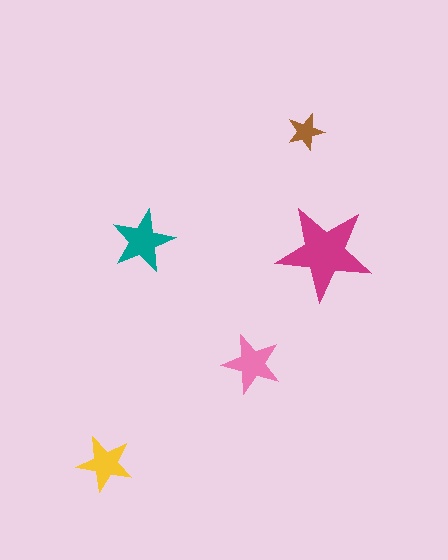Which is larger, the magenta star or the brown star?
The magenta one.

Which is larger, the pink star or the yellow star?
The pink one.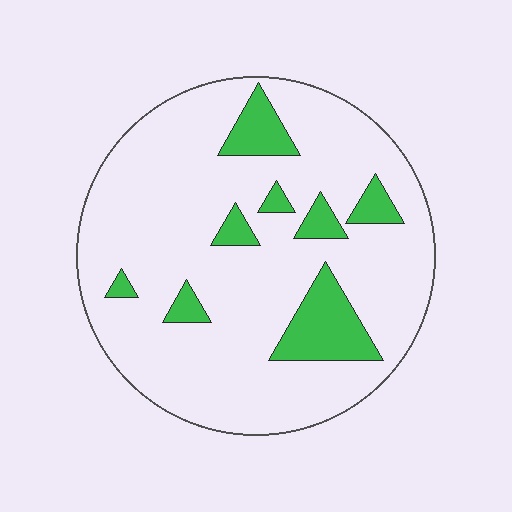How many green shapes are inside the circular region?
8.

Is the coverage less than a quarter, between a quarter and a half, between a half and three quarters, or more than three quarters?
Less than a quarter.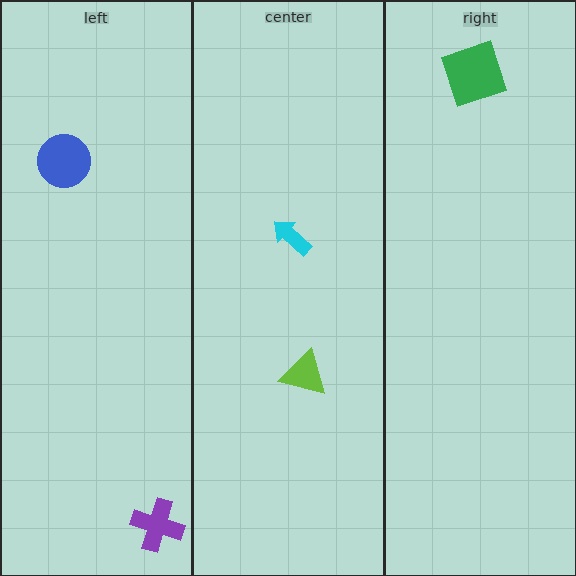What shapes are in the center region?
The lime triangle, the cyan arrow.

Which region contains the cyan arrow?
The center region.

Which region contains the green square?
The right region.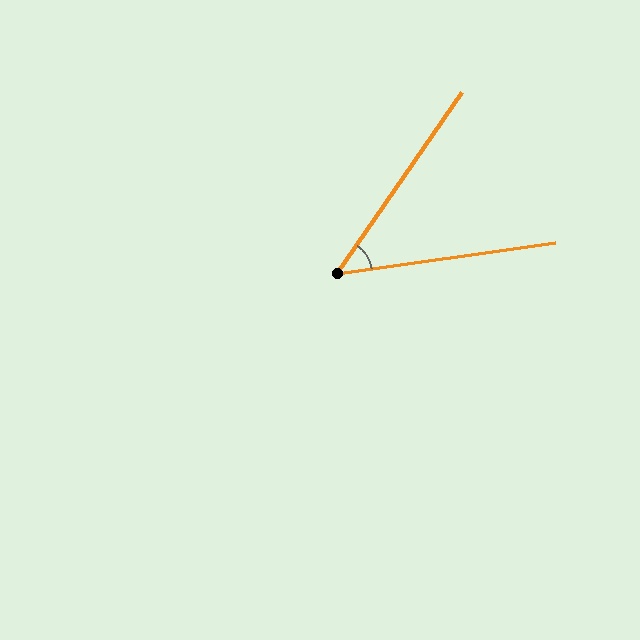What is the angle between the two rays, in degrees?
Approximately 47 degrees.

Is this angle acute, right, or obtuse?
It is acute.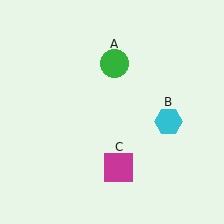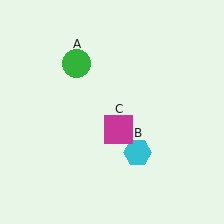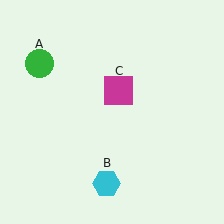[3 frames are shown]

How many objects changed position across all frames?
3 objects changed position: green circle (object A), cyan hexagon (object B), magenta square (object C).